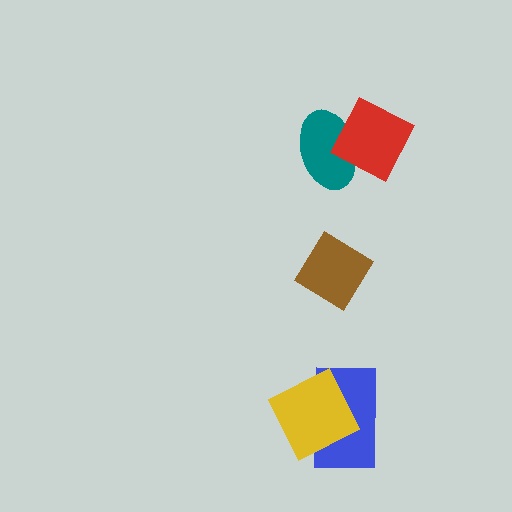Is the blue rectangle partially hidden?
Yes, it is partially covered by another shape.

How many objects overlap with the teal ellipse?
1 object overlaps with the teal ellipse.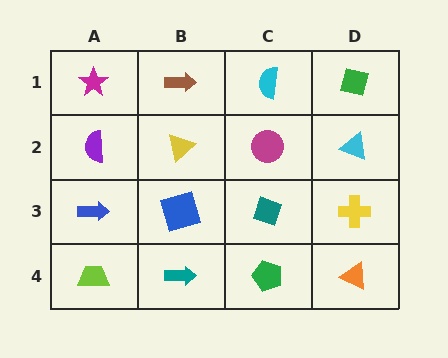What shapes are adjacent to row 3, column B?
A yellow triangle (row 2, column B), a teal arrow (row 4, column B), a blue arrow (row 3, column A), a teal diamond (row 3, column C).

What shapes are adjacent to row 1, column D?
A cyan triangle (row 2, column D), a cyan semicircle (row 1, column C).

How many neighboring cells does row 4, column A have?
2.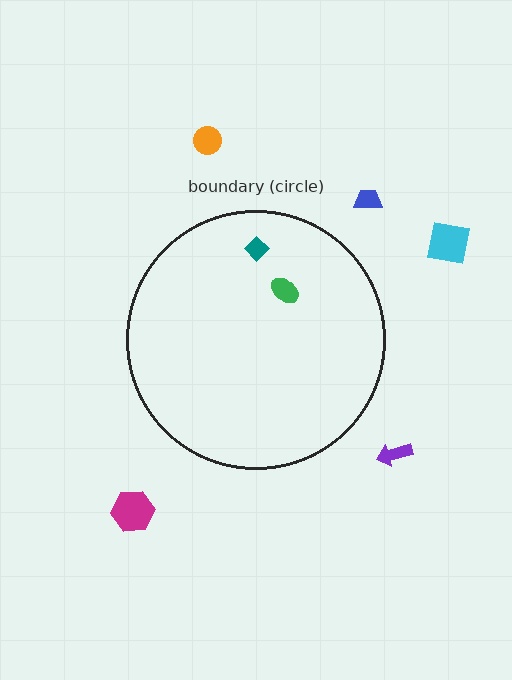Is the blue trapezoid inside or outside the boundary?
Outside.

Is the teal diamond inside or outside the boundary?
Inside.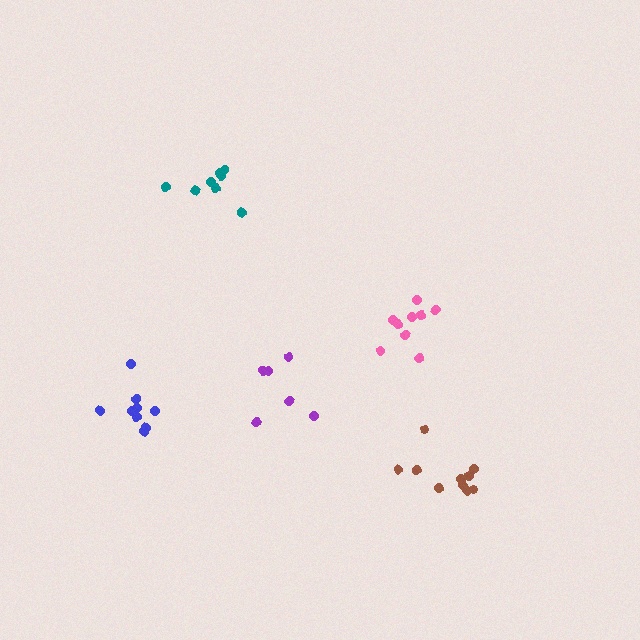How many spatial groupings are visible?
There are 5 spatial groupings.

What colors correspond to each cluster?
The clusters are colored: teal, pink, purple, blue, brown.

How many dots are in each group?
Group 1: 8 dots, Group 2: 9 dots, Group 3: 6 dots, Group 4: 9 dots, Group 5: 10 dots (42 total).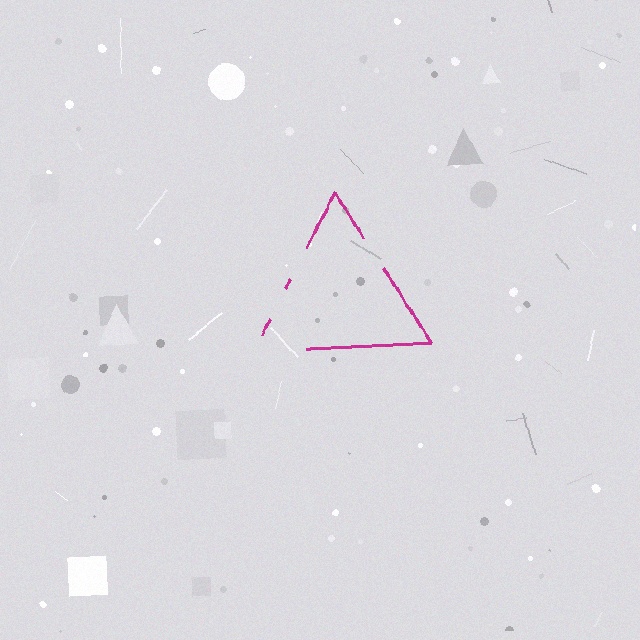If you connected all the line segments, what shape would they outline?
They would outline a triangle.